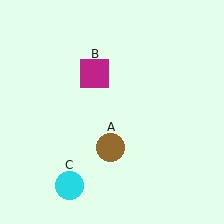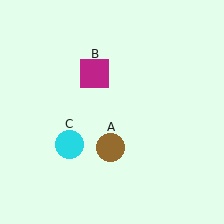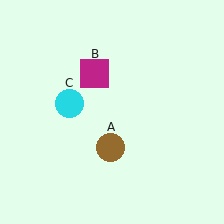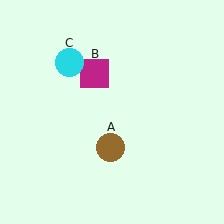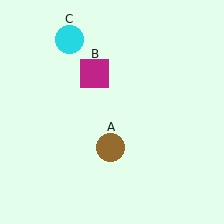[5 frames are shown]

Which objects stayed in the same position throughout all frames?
Brown circle (object A) and magenta square (object B) remained stationary.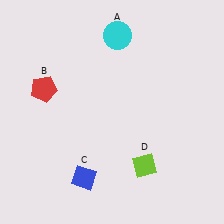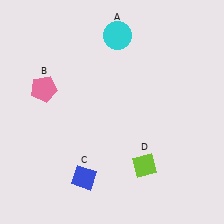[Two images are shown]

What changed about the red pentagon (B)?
In Image 1, B is red. In Image 2, it changed to pink.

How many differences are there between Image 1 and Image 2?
There is 1 difference between the two images.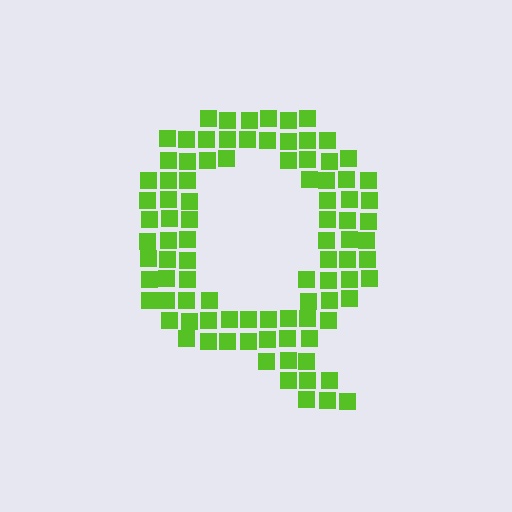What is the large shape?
The large shape is the letter Q.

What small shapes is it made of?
It is made of small squares.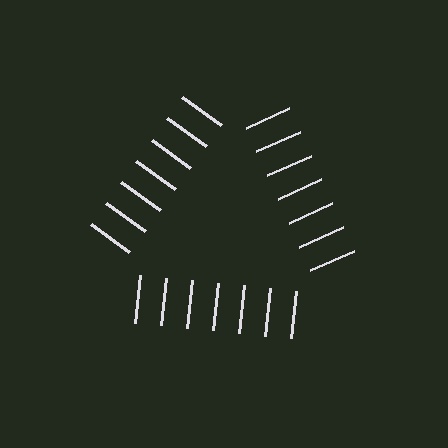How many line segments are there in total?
21 — 7 along each of the 3 edges.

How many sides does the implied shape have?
3 sides — the line-ends trace a triangle.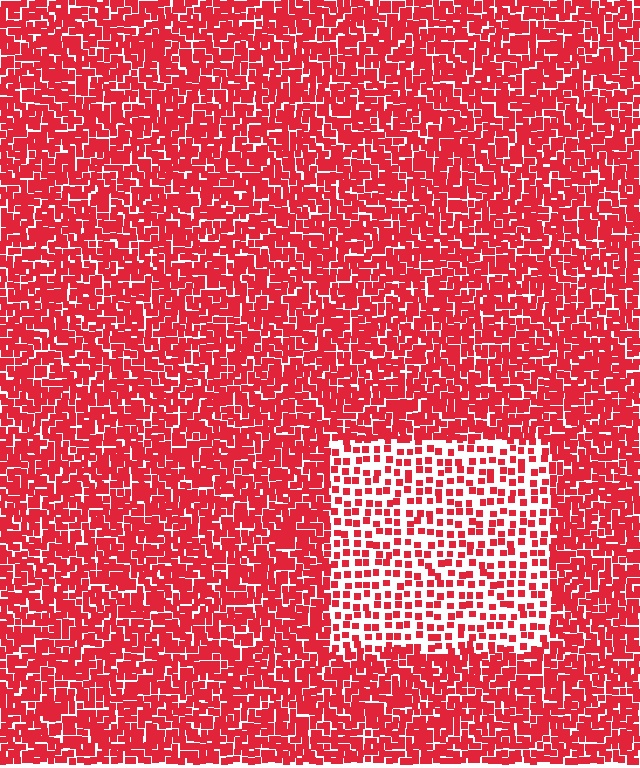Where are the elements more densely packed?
The elements are more densely packed outside the rectangle boundary.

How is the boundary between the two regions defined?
The boundary is defined by a change in element density (approximately 2.3x ratio). All elements are the same color, size, and shape.